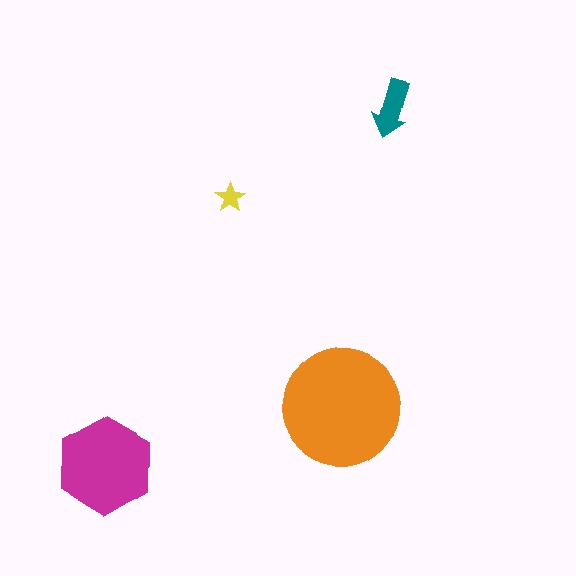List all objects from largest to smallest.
The orange circle, the magenta hexagon, the teal arrow, the yellow star.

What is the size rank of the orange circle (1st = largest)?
1st.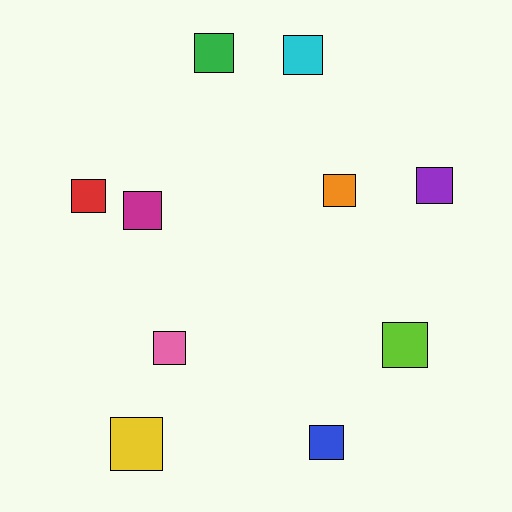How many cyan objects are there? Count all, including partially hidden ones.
There is 1 cyan object.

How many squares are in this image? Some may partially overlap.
There are 10 squares.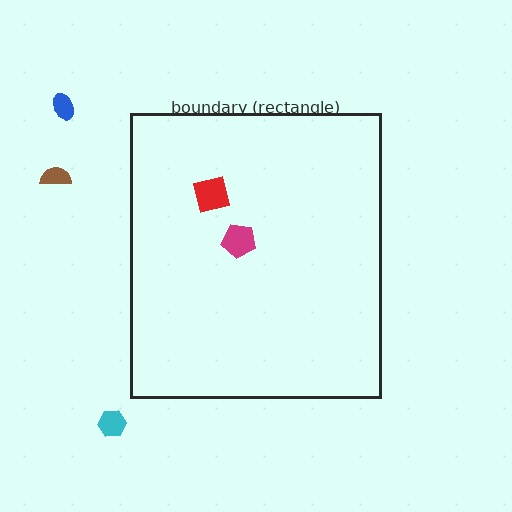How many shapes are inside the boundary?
2 inside, 3 outside.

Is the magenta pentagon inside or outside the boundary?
Inside.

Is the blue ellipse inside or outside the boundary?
Outside.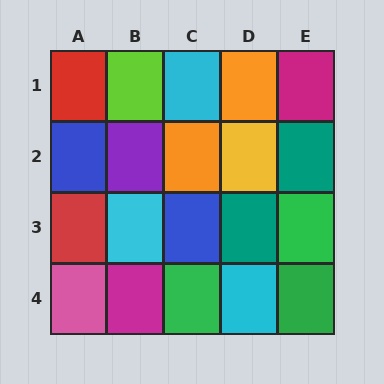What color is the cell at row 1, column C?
Cyan.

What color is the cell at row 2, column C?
Orange.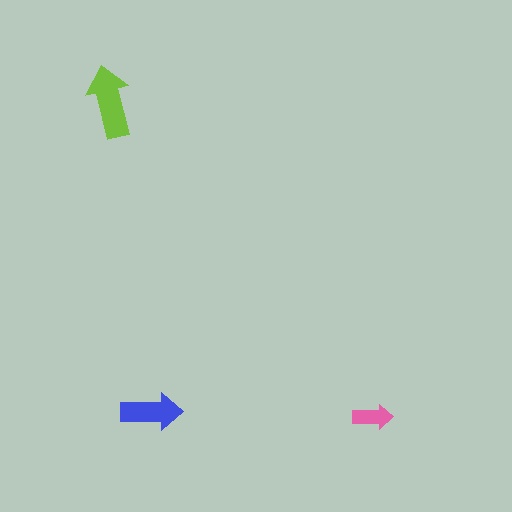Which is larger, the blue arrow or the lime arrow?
The lime one.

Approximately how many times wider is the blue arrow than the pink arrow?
About 1.5 times wider.